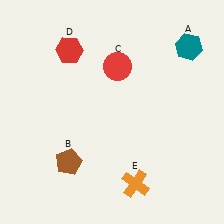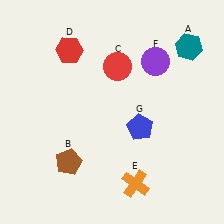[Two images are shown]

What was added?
A purple circle (F), a blue pentagon (G) were added in Image 2.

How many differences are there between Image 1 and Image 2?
There are 2 differences between the two images.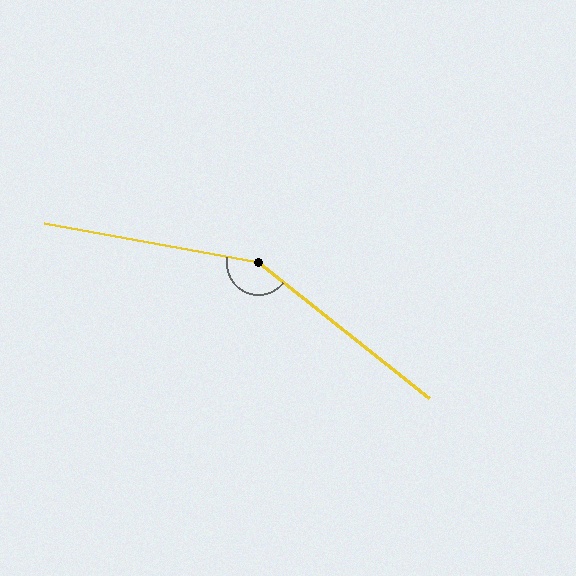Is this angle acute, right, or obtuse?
It is obtuse.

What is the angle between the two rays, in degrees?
Approximately 152 degrees.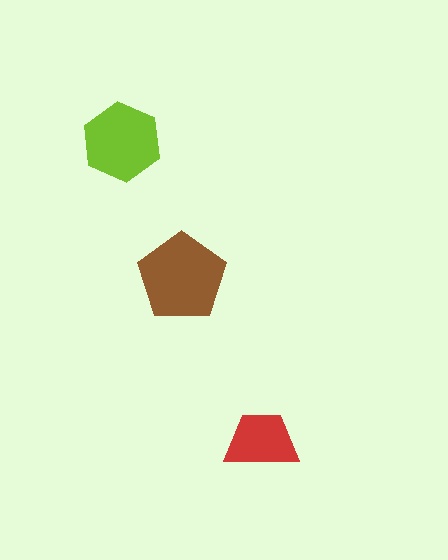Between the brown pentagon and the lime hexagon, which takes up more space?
The brown pentagon.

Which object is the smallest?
The red trapezoid.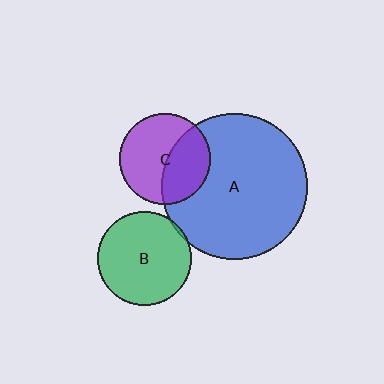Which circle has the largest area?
Circle A (blue).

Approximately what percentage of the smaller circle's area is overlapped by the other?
Approximately 40%.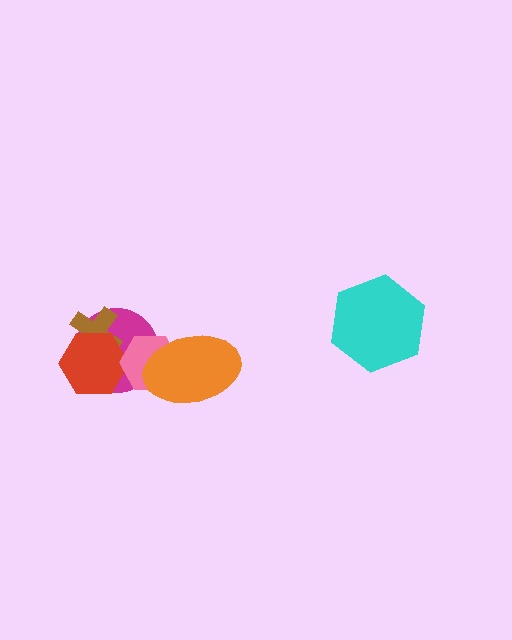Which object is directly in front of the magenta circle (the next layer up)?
The brown cross is directly in front of the magenta circle.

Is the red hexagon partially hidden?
Yes, it is partially covered by another shape.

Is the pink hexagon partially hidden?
Yes, it is partially covered by another shape.